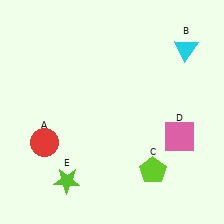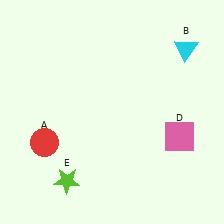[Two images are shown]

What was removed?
The lime pentagon (C) was removed in Image 2.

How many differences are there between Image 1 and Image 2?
There is 1 difference between the two images.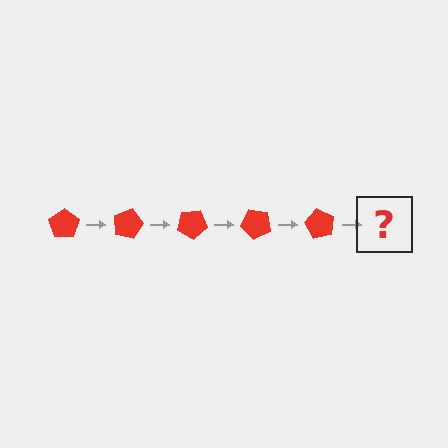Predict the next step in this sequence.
The next step is a red pentagon rotated 75 degrees.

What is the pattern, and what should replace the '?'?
The pattern is that the pentagon rotates 15 degrees each step. The '?' should be a red pentagon rotated 75 degrees.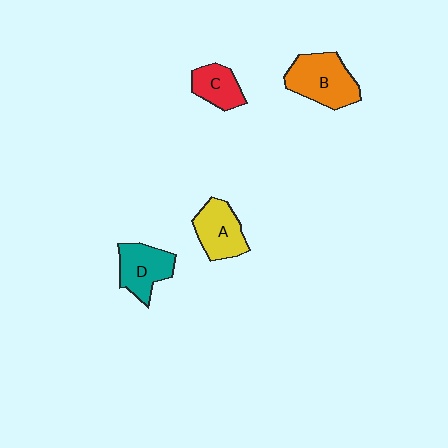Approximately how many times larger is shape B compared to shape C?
Approximately 1.7 times.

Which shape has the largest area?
Shape B (orange).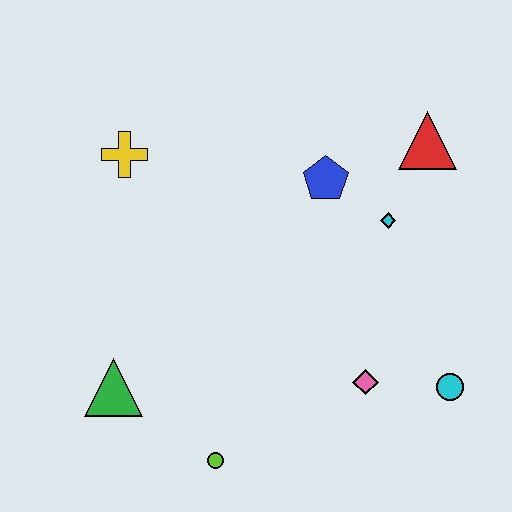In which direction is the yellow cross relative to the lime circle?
The yellow cross is above the lime circle.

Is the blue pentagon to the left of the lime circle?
No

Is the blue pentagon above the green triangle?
Yes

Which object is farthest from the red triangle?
The green triangle is farthest from the red triangle.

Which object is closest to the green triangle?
The lime circle is closest to the green triangle.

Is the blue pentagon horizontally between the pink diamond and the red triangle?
No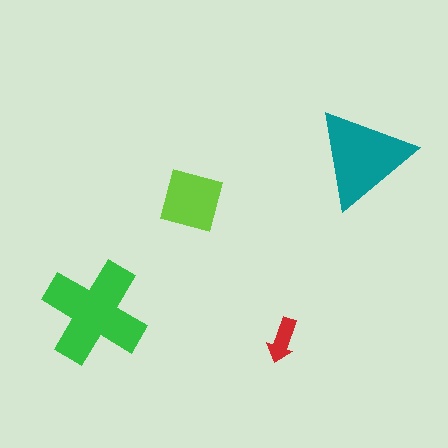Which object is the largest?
The green cross.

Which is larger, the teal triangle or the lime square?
The teal triangle.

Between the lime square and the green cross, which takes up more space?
The green cross.